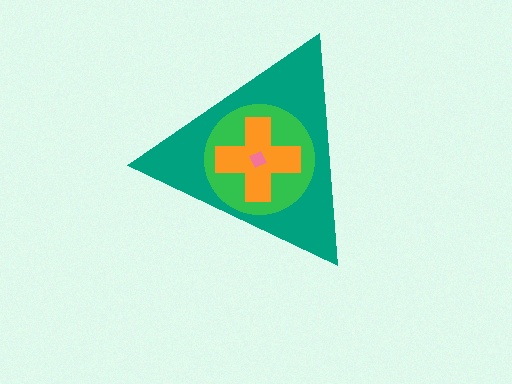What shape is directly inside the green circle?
The orange cross.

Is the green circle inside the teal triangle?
Yes.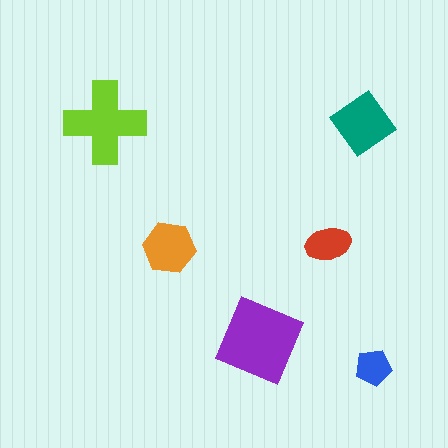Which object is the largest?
The purple diamond.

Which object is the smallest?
The blue pentagon.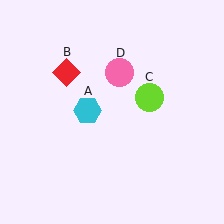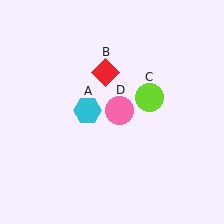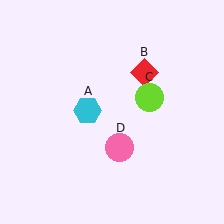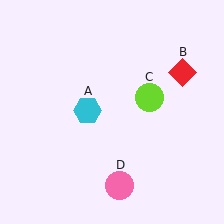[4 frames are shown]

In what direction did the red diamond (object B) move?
The red diamond (object B) moved right.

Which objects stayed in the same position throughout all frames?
Cyan hexagon (object A) and lime circle (object C) remained stationary.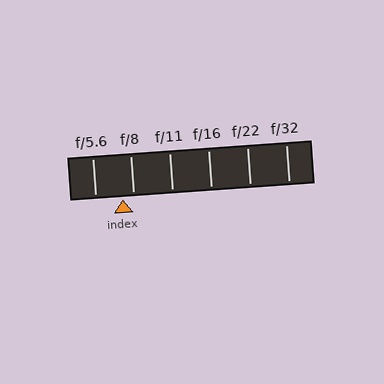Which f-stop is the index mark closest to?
The index mark is closest to f/8.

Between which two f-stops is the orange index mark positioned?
The index mark is between f/5.6 and f/8.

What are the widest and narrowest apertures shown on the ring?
The widest aperture shown is f/5.6 and the narrowest is f/32.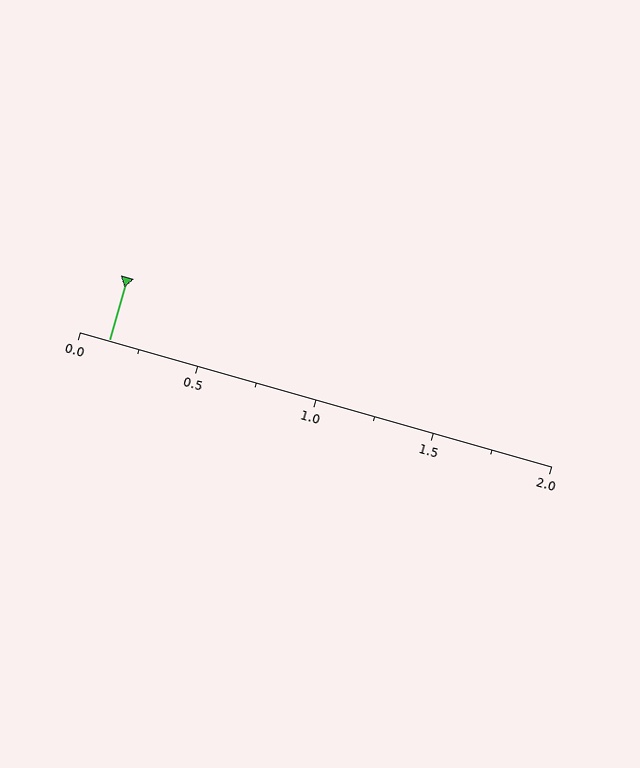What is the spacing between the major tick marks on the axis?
The major ticks are spaced 0.5 apart.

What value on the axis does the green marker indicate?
The marker indicates approximately 0.12.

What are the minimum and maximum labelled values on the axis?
The axis runs from 0.0 to 2.0.